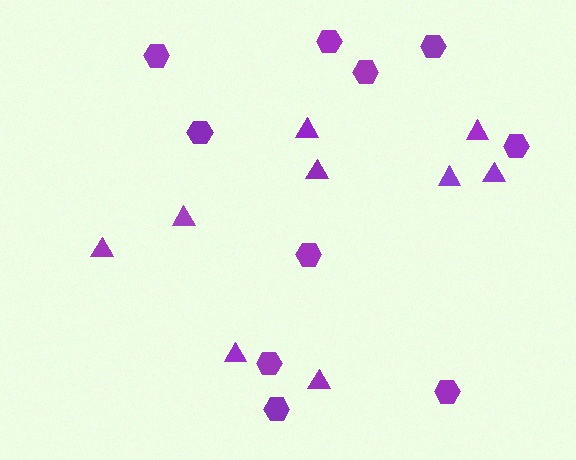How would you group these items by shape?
There are 2 groups: one group of triangles (9) and one group of hexagons (10).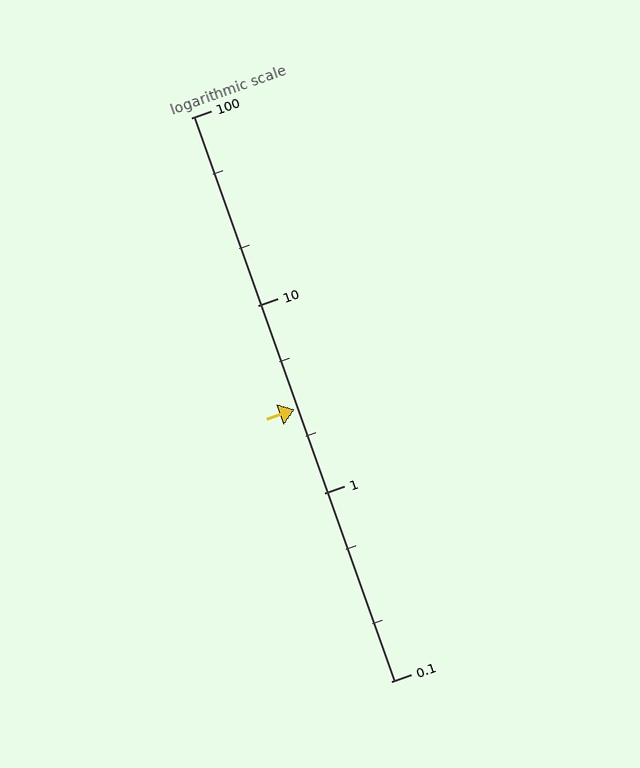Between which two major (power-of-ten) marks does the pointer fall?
The pointer is between 1 and 10.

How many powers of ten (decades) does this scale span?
The scale spans 3 decades, from 0.1 to 100.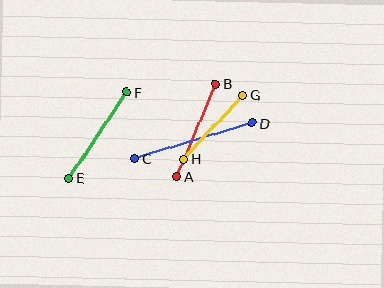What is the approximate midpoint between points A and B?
The midpoint is at approximately (196, 130) pixels.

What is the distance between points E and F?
The distance is approximately 104 pixels.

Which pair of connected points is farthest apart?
Points C and D are farthest apart.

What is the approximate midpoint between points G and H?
The midpoint is at approximately (213, 127) pixels.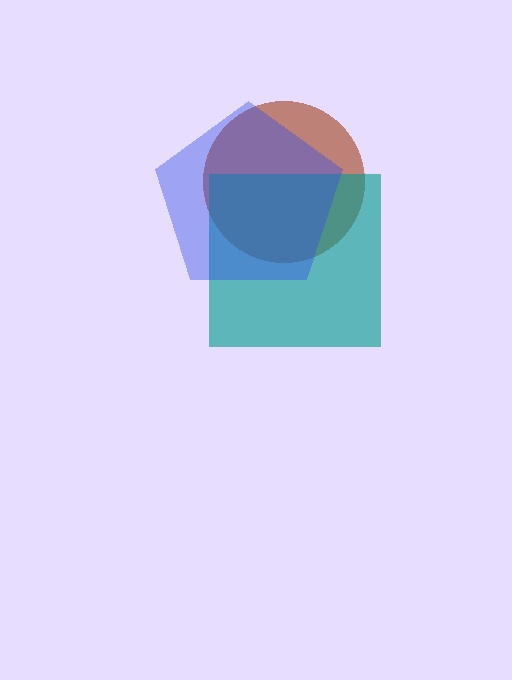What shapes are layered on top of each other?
The layered shapes are: a brown circle, a teal square, a blue pentagon.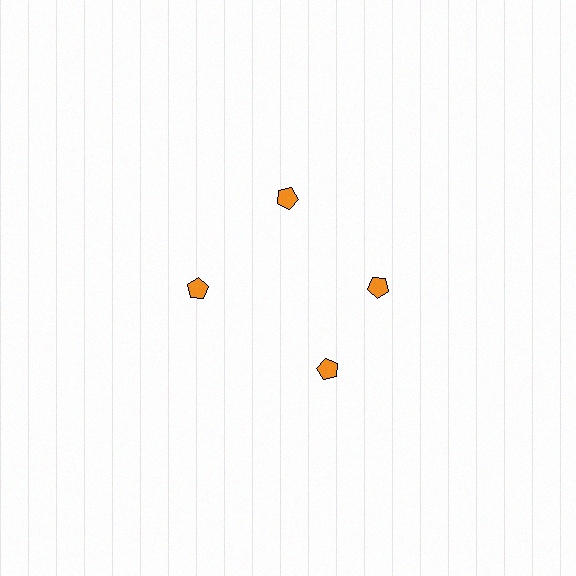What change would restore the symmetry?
The symmetry would be restored by rotating it back into even spacing with its neighbors so that all 4 pentagons sit at equal angles and equal distance from the center.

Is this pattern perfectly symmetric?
No. The 4 orange pentagons are arranged in a ring, but one element near the 6 o'clock position is rotated out of alignment along the ring, breaking the 4-fold rotational symmetry.